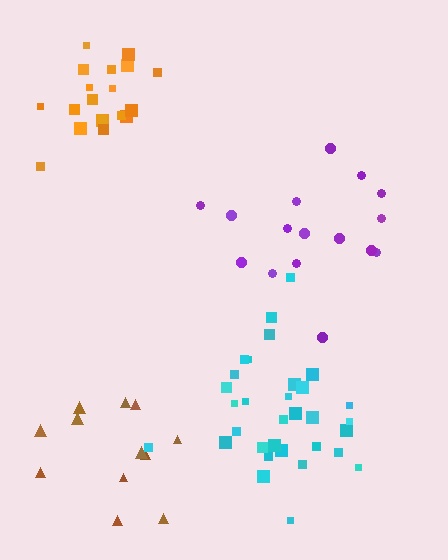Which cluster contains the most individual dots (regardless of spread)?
Cyan (33).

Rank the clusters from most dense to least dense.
orange, cyan, purple, brown.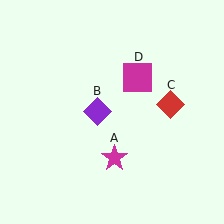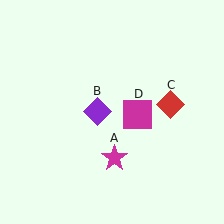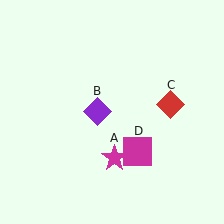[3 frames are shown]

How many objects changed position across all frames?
1 object changed position: magenta square (object D).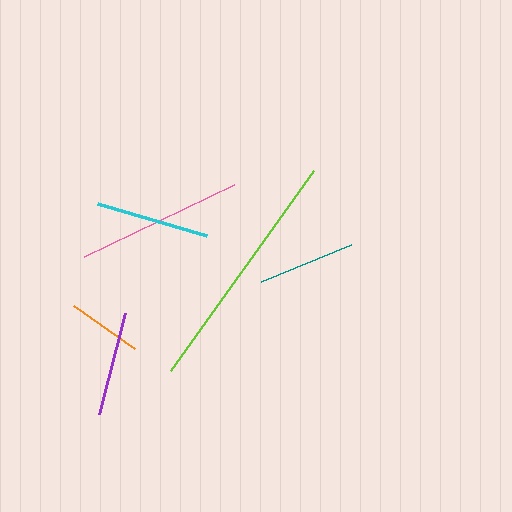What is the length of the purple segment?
The purple segment is approximately 104 pixels long.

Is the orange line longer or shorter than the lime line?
The lime line is longer than the orange line.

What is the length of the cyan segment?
The cyan segment is approximately 114 pixels long.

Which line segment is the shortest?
The orange line is the shortest at approximately 75 pixels.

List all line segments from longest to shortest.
From longest to shortest: lime, pink, cyan, purple, teal, orange.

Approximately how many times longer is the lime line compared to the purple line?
The lime line is approximately 2.4 times the length of the purple line.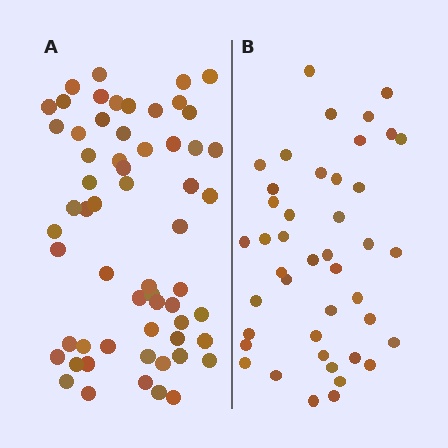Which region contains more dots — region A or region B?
Region A (the left region) has more dots.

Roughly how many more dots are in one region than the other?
Region A has approximately 15 more dots than region B.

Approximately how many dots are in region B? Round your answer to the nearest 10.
About 40 dots. (The exact count is 43, which rounds to 40.)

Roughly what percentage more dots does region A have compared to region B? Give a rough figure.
About 40% more.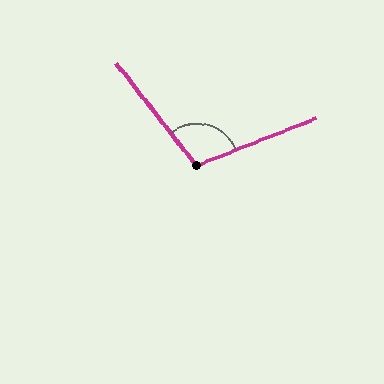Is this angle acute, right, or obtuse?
It is obtuse.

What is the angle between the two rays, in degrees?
Approximately 107 degrees.